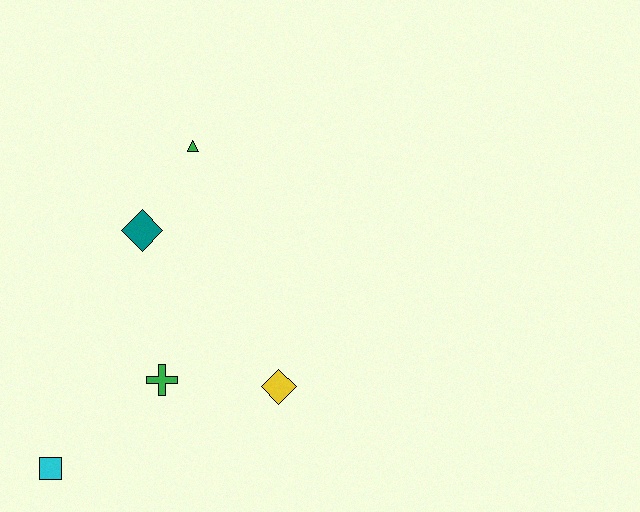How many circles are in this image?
There are no circles.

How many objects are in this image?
There are 5 objects.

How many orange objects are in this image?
There are no orange objects.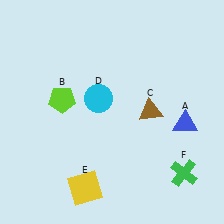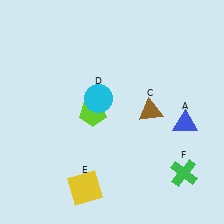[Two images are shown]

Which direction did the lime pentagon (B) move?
The lime pentagon (B) moved right.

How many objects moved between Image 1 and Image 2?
1 object moved between the two images.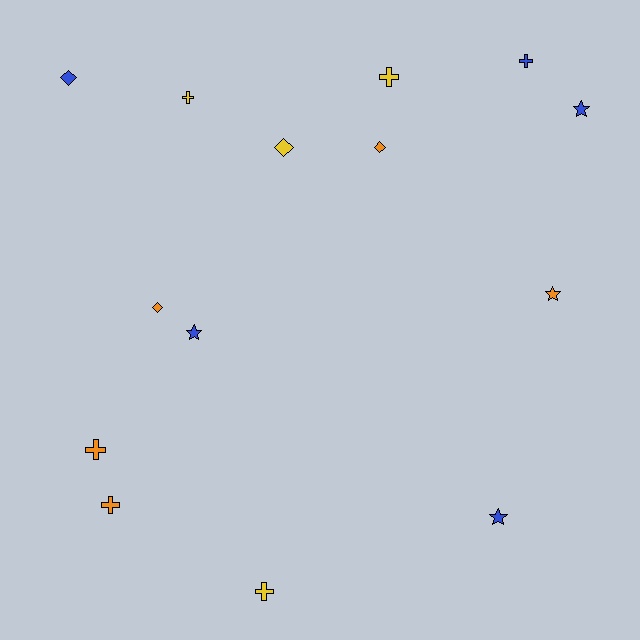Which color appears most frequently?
Orange, with 5 objects.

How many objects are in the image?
There are 14 objects.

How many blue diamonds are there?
There is 1 blue diamond.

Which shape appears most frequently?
Cross, with 6 objects.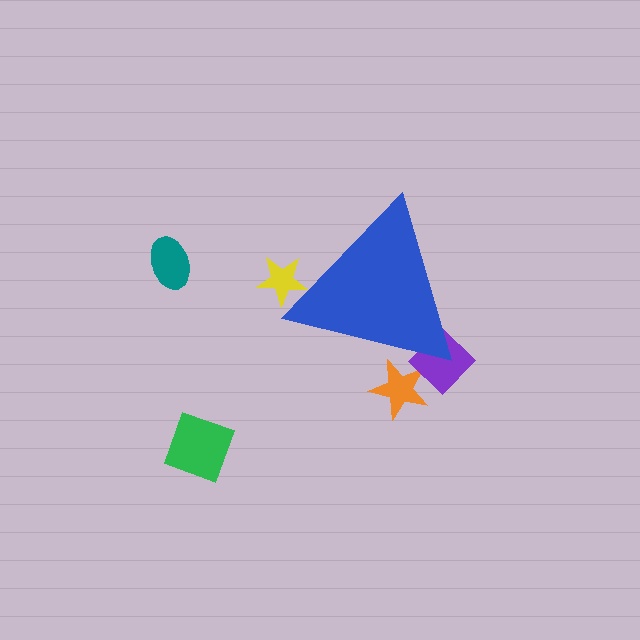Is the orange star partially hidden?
Yes, the orange star is partially hidden behind the blue triangle.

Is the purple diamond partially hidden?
Yes, the purple diamond is partially hidden behind the blue triangle.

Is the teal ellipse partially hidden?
No, the teal ellipse is fully visible.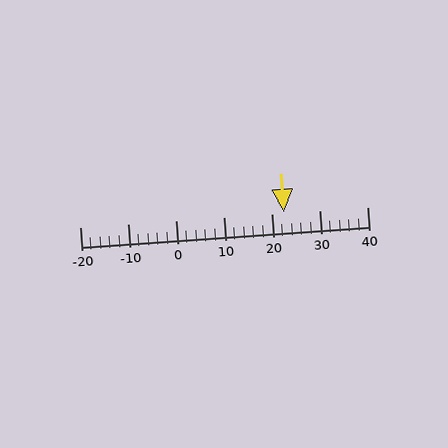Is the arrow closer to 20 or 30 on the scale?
The arrow is closer to 20.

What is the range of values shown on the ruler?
The ruler shows values from -20 to 40.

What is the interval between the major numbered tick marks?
The major tick marks are spaced 10 units apart.